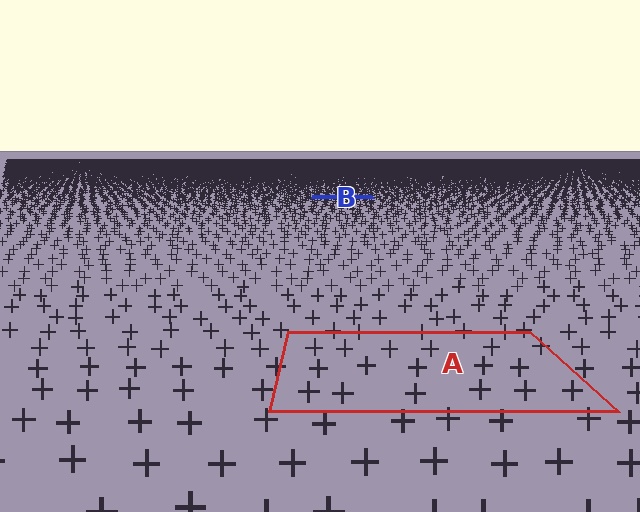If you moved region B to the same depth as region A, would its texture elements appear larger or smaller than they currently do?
They would appear larger. At a closer depth, the same texture elements are projected at a bigger on-screen size.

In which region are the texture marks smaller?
The texture marks are smaller in region B, because it is farther away.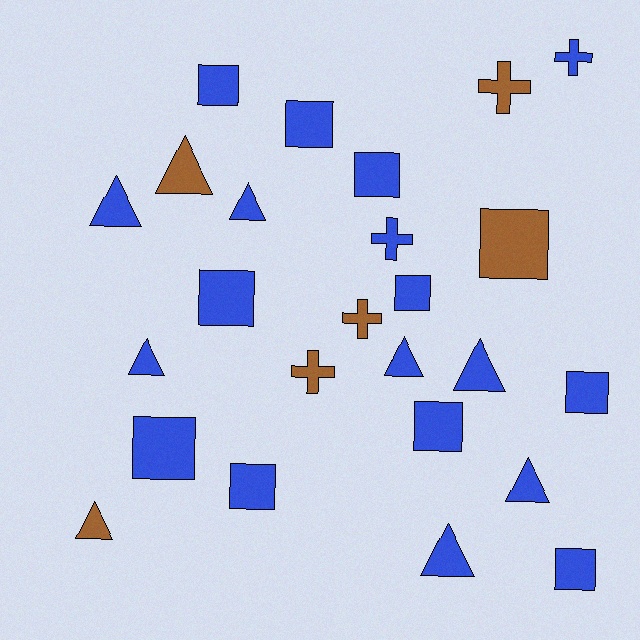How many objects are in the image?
There are 25 objects.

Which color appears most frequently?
Blue, with 19 objects.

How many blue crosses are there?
There are 2 blue crosses.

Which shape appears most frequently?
Square, with 11 objects.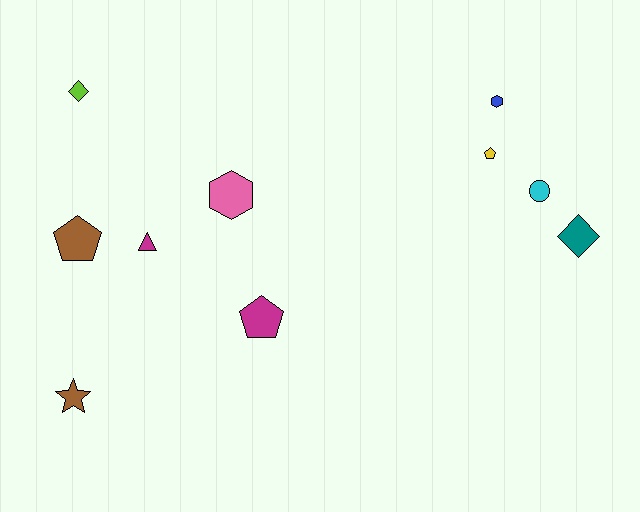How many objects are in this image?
There are 10 objects.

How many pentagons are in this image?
There are 3 pentagons.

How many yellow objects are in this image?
There is 1 yellow object.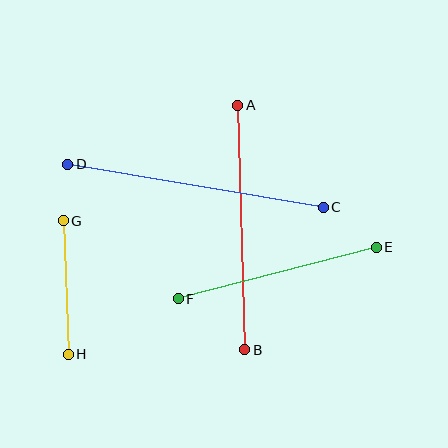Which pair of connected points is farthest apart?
Points C and D are farthest apart.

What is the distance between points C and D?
The distance is approximately 259 pixels.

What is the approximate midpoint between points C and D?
The midpoint is at approximately (196, 186) pixels.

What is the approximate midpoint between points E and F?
The midpoint is at approximately (277, 273) pixels.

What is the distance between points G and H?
The distance is approximately 134 pixels.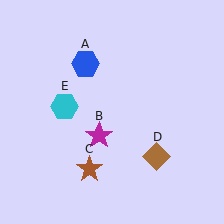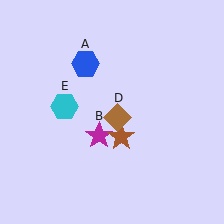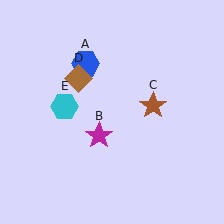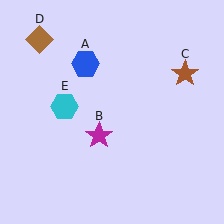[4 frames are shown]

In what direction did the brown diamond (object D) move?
The brown diamond (object D) moved up and to the left.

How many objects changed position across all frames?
2 objects changed position: brown star (object C), brown diamond (object D).